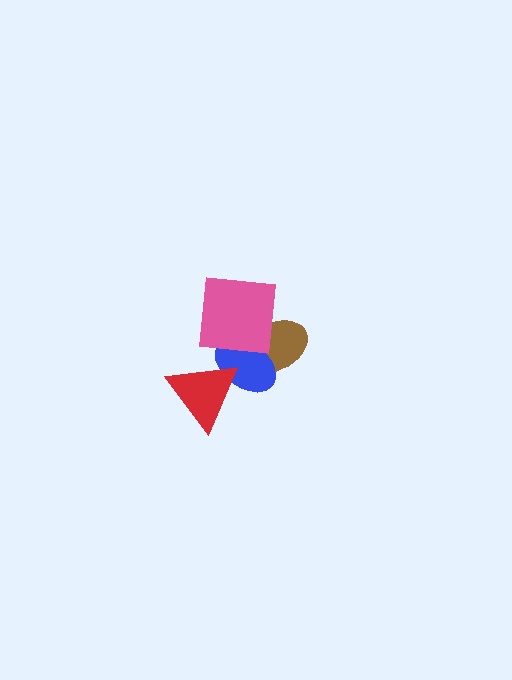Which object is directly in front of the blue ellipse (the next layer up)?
The red triangle is directly in front of the blue ellipse.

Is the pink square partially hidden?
No, no other shape covers it.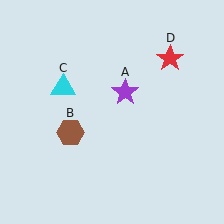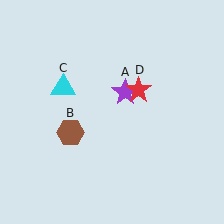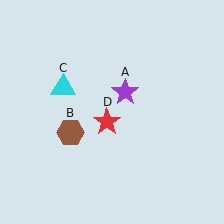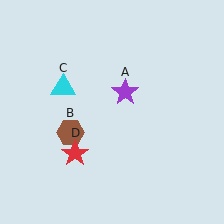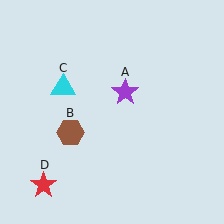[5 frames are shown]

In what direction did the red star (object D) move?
The red star (object D) moved down and to the left.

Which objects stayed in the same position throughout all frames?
Purple star (object A) and brown hexagon (object B) and cyan triangle (object C) remained stationary.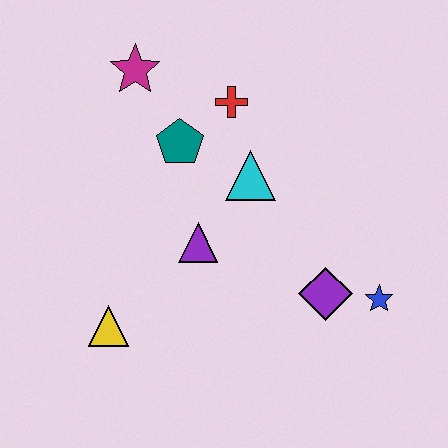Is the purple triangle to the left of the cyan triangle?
Yes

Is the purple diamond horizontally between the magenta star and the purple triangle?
No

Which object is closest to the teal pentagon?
The red cross is closest to the teal pentagon.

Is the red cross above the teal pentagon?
Yes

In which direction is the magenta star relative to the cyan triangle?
The magenta star is to the left of the cyan triangle.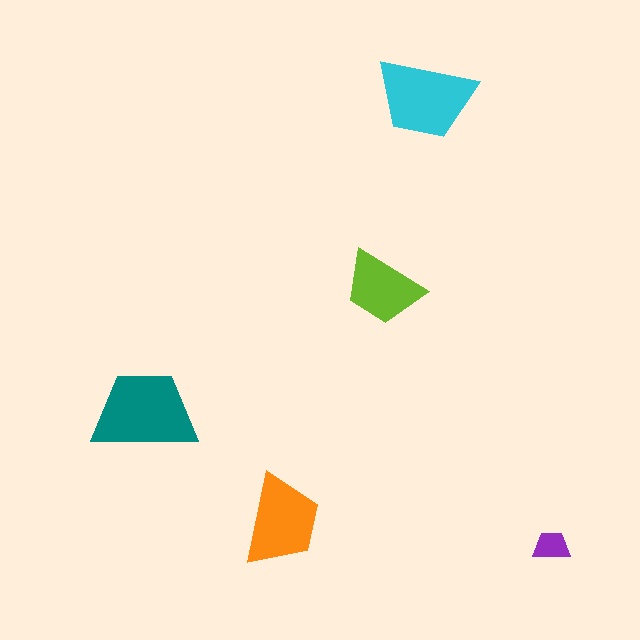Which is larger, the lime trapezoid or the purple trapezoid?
The lime one.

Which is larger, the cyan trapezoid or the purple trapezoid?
The cyan one.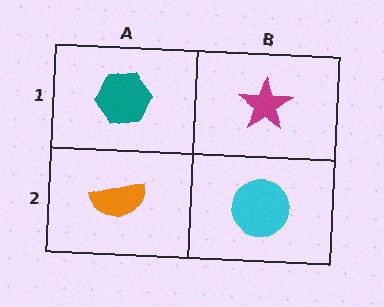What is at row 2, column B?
A cyan circle.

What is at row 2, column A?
An orange semicircle.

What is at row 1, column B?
A magenta star.